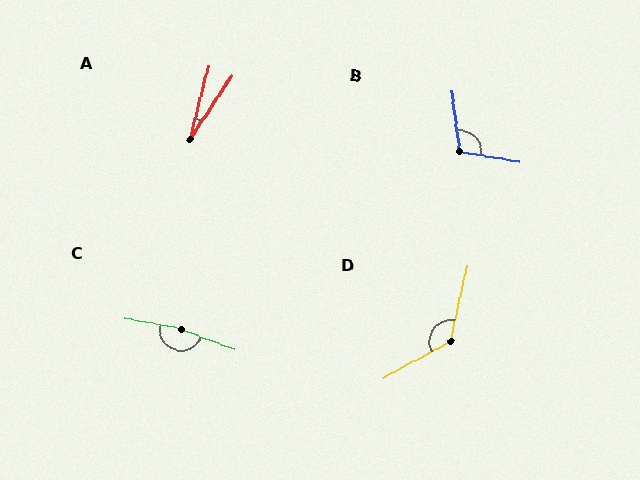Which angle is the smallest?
A, at approximately 19 degrees.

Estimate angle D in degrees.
Approximately 131 degrees.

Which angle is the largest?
C, at approximately 169 degrees.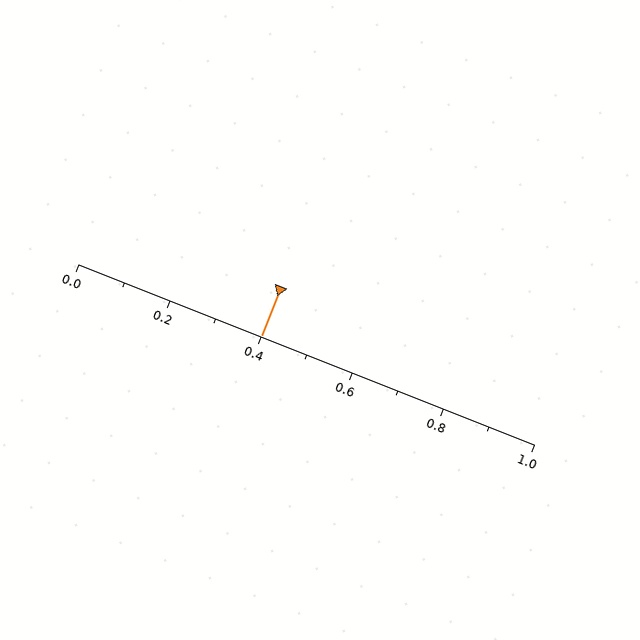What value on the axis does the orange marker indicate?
The marker indicates approximately 0.4.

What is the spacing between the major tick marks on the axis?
The major ticks are spaced 0.2 apart.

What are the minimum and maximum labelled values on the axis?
The axis runs from 0.0 to 1.0.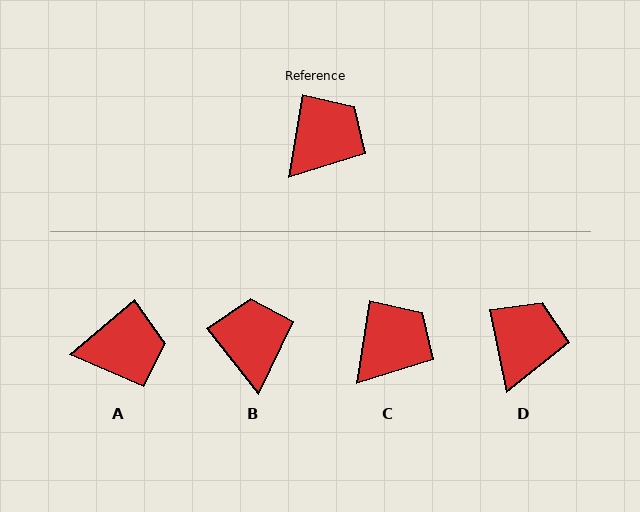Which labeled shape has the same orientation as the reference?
C.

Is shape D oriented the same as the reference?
No, it is off by about 21 degrees.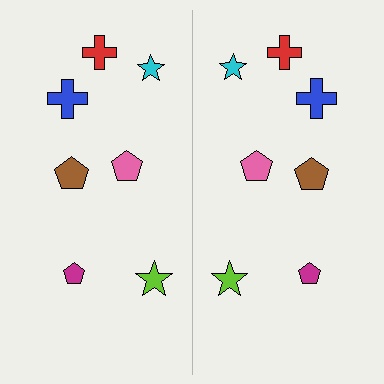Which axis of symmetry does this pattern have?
The pattern has a vertical axis of symmetry running through the center of the image.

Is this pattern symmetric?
Yes, this pattern has bilateral (reflection) symmetry.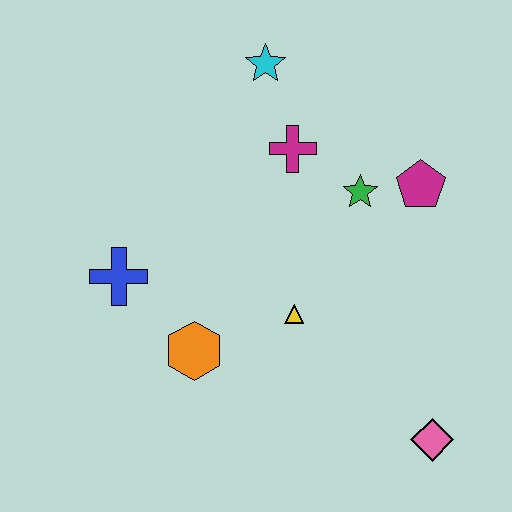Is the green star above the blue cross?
Yes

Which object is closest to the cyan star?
The magenta cross is closest to the cyan star.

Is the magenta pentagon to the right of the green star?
Yes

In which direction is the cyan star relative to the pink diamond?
The cyan star is above the pink diamond.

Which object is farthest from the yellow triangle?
The cyan star is farthest from the yellow triangle.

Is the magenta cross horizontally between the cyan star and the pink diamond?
Yes